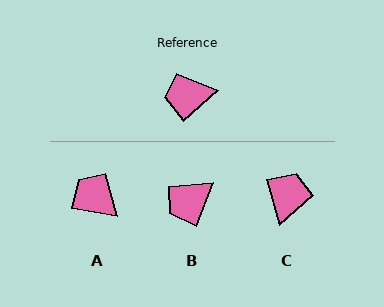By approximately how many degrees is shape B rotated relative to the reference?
Approximately 28 degrees counter-clockwise.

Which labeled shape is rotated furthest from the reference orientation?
C, about 116 degrees away.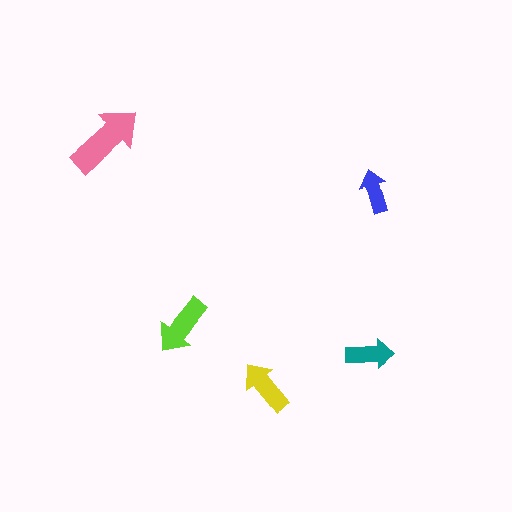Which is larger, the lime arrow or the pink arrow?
The pink one.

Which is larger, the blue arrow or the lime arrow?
The lime one.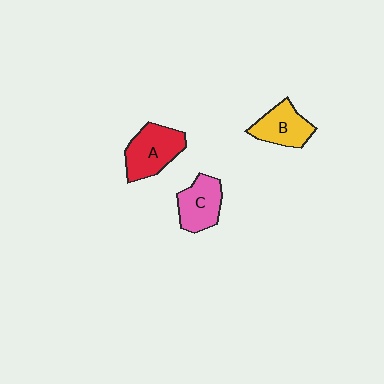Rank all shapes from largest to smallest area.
From largest to smallest: A (red), C (pink), B (yellow).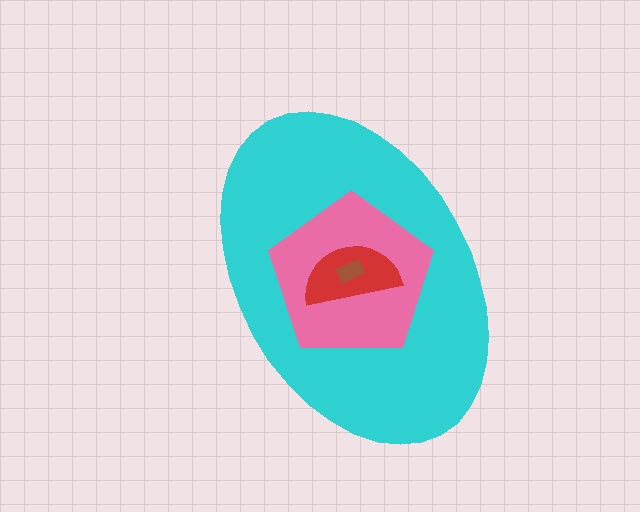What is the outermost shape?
The cyan ellipse.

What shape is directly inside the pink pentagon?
The red semicircle.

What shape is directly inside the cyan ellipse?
The pink pentagon.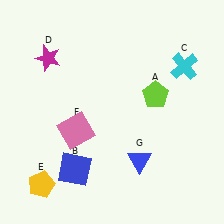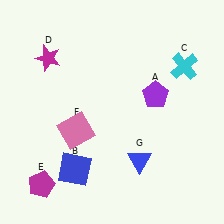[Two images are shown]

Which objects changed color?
A changed from lime to purple. E changed from yellow to magenta.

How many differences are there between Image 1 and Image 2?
There are 2 differences between the two images.